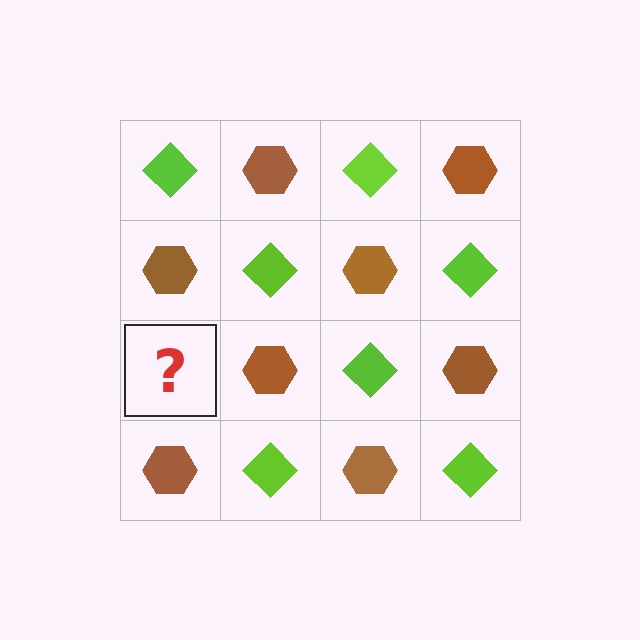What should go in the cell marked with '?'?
The missing cell should contain a lime diamond.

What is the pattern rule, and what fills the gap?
The rule is that it alternates lime diamond and brown hexagon in a checkerboard pattern. The gap should be filled with a lime diamond.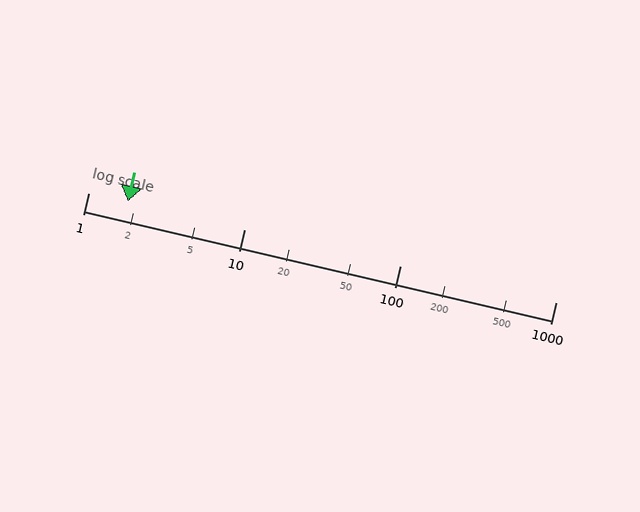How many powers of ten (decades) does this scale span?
The scale spans 3 decades, from 1 to 1000.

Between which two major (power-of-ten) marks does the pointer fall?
The pointer is between 1 and 10.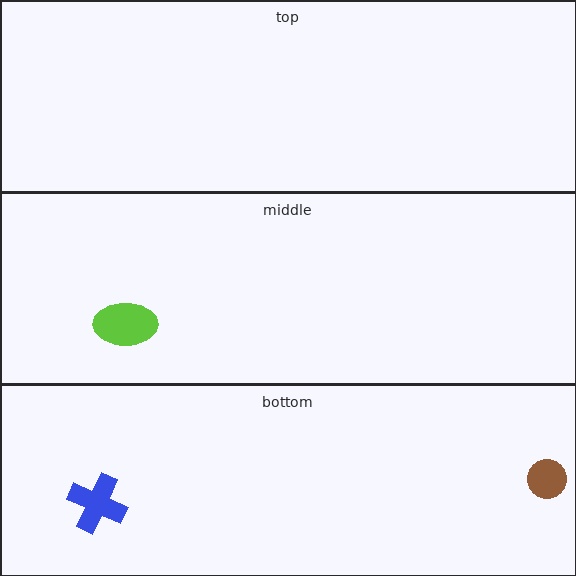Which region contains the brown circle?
The bottom region.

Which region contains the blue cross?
The bottom region.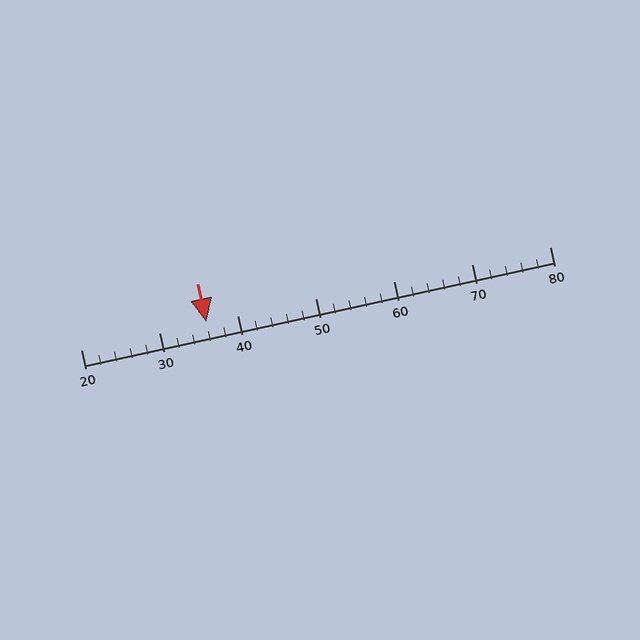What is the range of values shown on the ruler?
The ruler shows values from 20 to 80.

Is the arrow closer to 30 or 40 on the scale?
The arrow is closer to 40.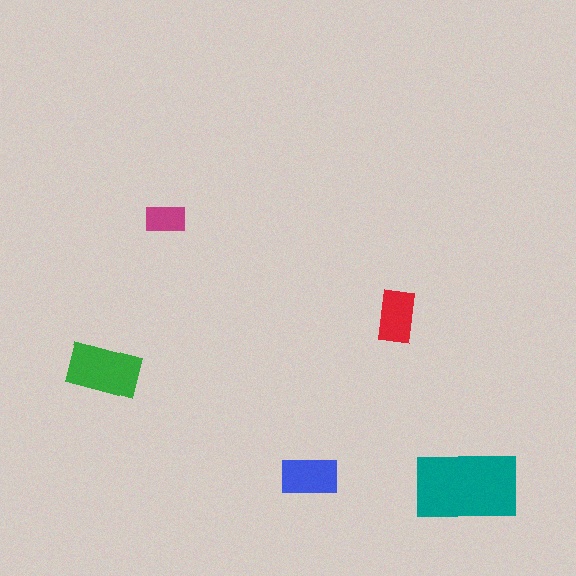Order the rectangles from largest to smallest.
the teal one, the green one, the blue one, the red one, the magenta one.